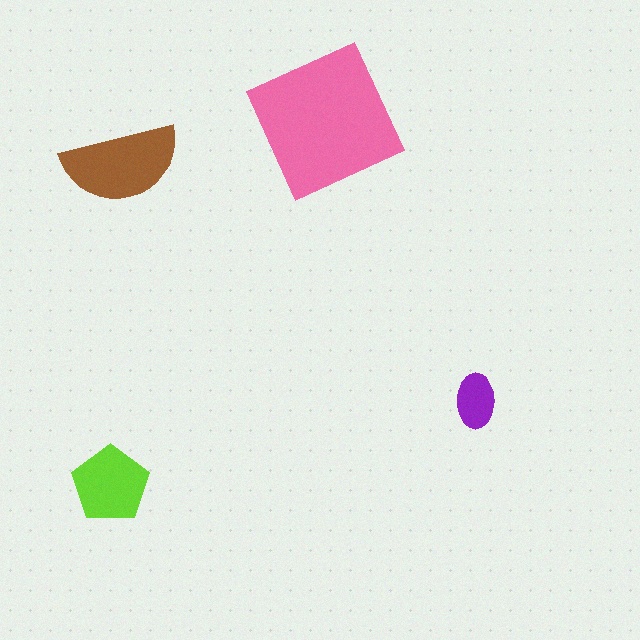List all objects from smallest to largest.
The purple ellipse, the lime pentagon, the brown semicircle, the pink square.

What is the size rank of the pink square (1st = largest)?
1st.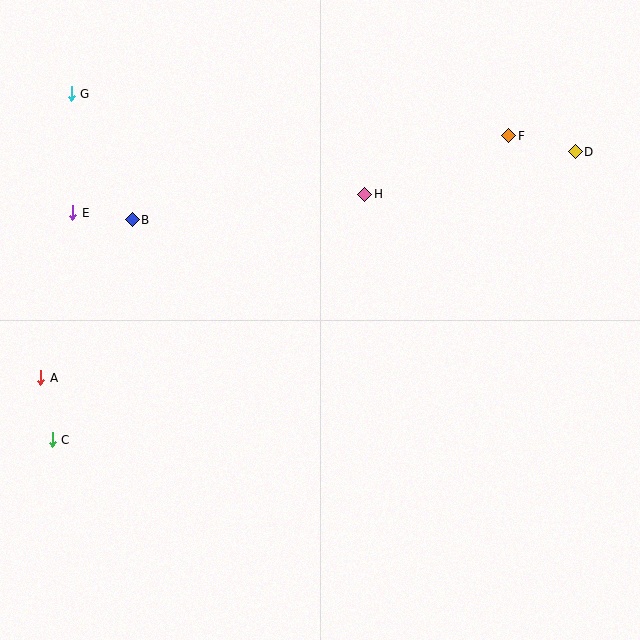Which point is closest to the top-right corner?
Point D is closest to the top-right corner.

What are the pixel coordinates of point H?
Point H is at (365, 194).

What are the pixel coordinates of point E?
Point E is at (73, 213).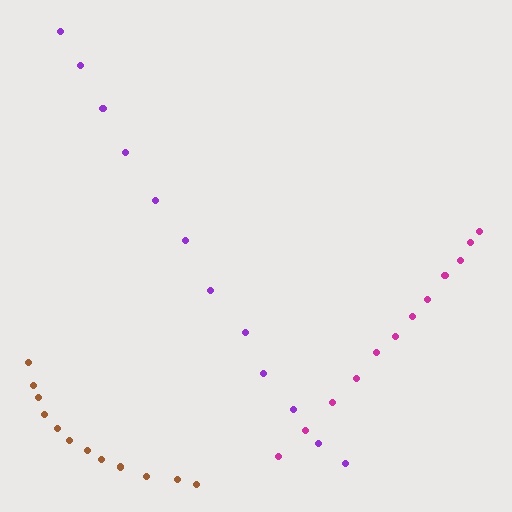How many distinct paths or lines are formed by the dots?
There are 3 distinct paths.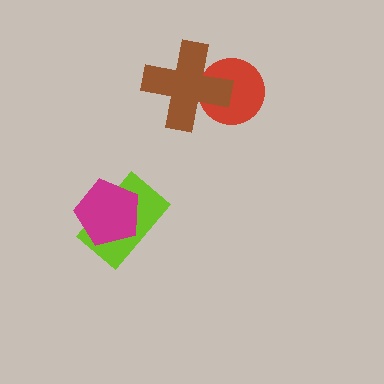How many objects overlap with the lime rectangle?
1 object overlaps with the lime rectangle.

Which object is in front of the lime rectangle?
The magenta pentagon is in front of the lime rectangle.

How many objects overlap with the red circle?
1 object overlaps with the red circle.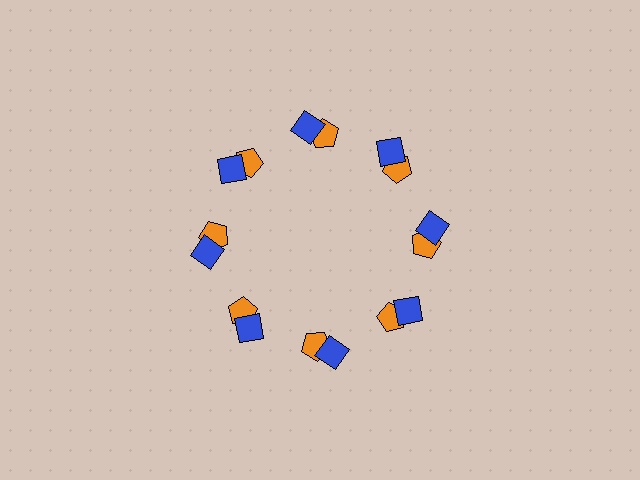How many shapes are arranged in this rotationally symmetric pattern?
There are 16 shapes, arranged in 8 groups of 2.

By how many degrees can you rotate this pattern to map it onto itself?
The pattern maps onto itself every 45 degrees of rotation.